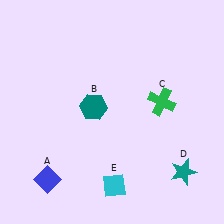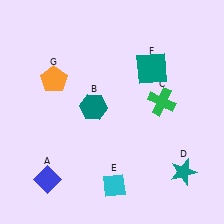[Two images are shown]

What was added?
A teal square (F), an orange pentagon (G) were added in Image 2.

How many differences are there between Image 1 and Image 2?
There are 2 differences between the two images.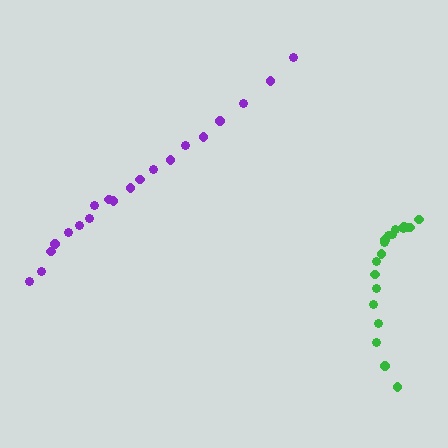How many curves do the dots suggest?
There are 2 distinct paths.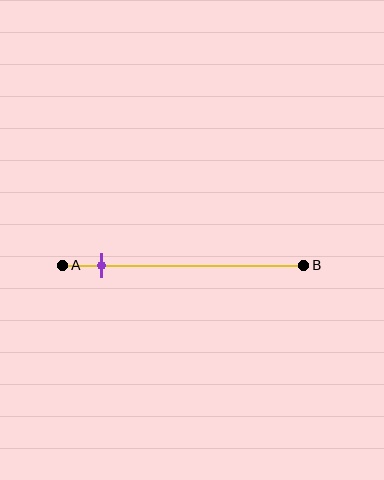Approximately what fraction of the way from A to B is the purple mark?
The purple mark is approximately 15% of the way from A to B.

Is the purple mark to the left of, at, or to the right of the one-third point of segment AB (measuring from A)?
The purple mark is to the left of the one-third point of segment AB.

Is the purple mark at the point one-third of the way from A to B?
No, the mark is at about 15% from A, not at the 33% one-third point.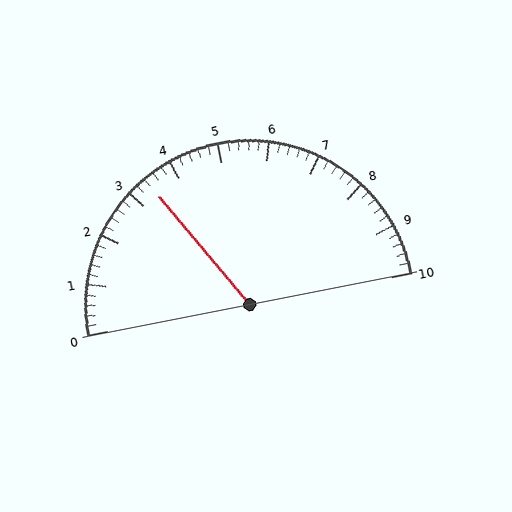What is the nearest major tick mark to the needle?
The nearest major tick mark is 3.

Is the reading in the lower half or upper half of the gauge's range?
The reading is in the lower half of the range (0 to 10).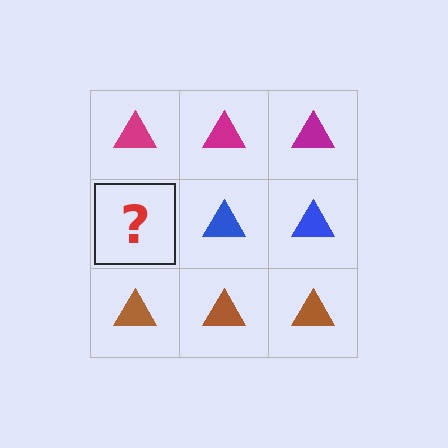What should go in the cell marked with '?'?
The missing cell should contain a blue triangle.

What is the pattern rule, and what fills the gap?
The rule is that each row has a consistent color. The gap should be filled with a blue triangle.